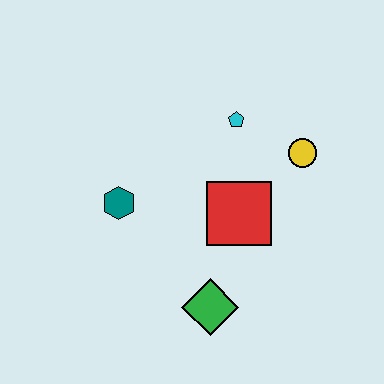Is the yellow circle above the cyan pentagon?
No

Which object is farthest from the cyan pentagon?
The green diamond is farthest from the cyan pentagon.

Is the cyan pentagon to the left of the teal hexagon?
No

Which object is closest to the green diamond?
The red square is closest to the green diamond.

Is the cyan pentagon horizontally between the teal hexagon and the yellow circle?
Yes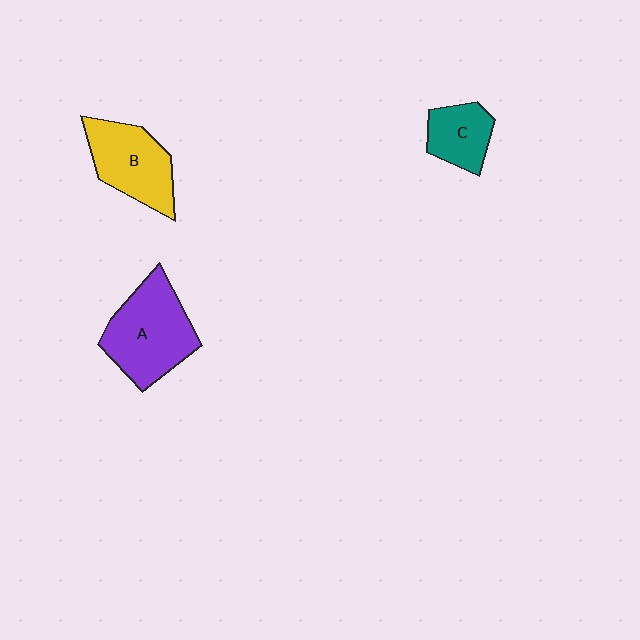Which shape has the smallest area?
Shape C (teal).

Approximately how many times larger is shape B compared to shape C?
Approximately 1.6 times.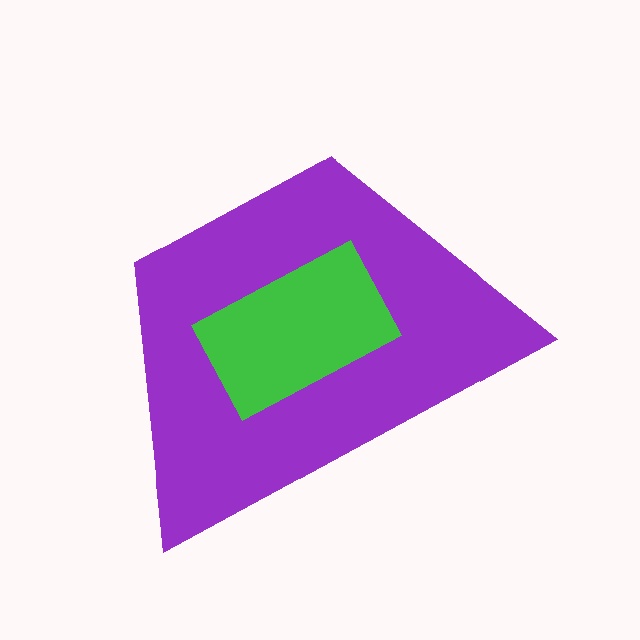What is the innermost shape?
The green rectangle.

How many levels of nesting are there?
2.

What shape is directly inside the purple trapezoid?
The green rectangle.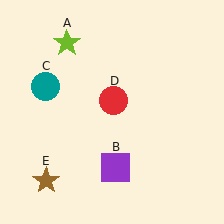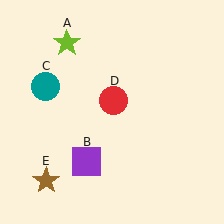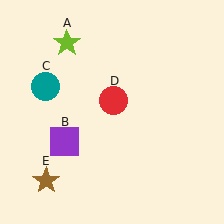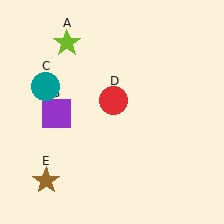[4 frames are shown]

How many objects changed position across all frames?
1 object changed position: purple square (object B).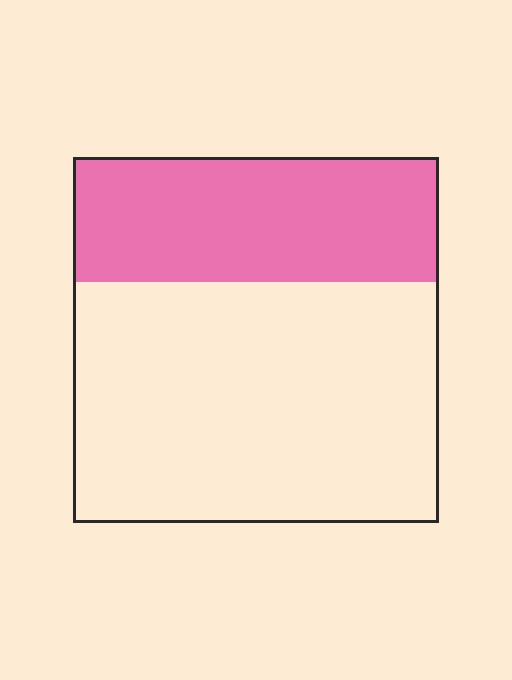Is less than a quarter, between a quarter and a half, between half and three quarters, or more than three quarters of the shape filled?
Between a quarter and a half.